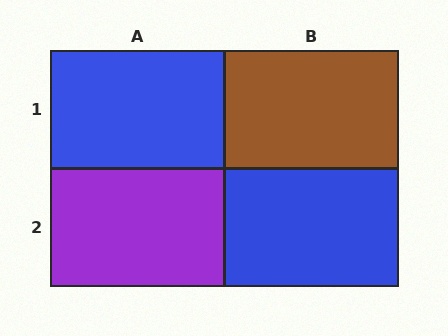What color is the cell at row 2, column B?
Blue.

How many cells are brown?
1 cell is brown.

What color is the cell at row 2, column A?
Purple.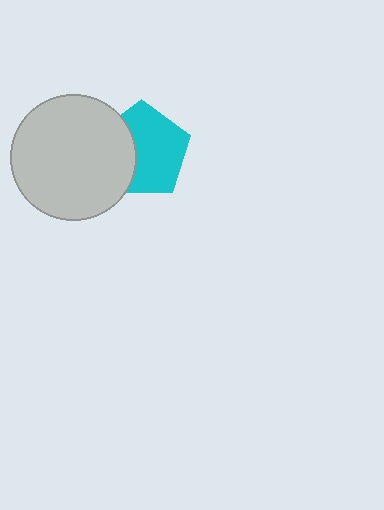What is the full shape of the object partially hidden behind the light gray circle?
The partially hidden object is a cyan pentagon.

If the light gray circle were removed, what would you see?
You would see the complete cyan pentagon.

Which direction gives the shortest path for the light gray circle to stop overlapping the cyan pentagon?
Moving left gives the shortest separation.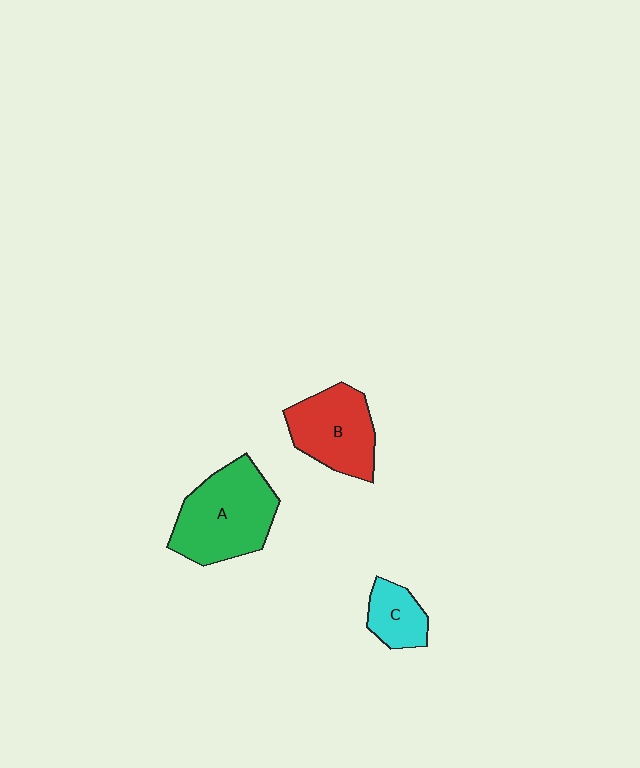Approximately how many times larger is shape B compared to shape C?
Approximately 1.9 times.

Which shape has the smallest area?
Shape C (cyan).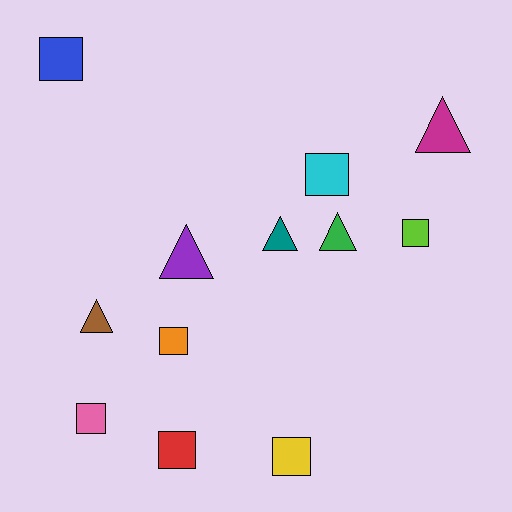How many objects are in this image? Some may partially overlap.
There are 12 objects.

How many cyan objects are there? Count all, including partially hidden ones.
There is 1 cyan object.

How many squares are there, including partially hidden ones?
There are 7 squares.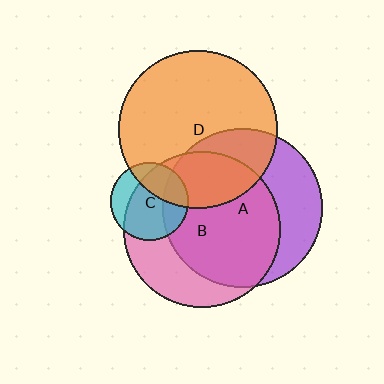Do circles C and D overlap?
Yes.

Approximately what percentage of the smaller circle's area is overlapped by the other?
Approximately 30%.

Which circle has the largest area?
Circle A (purple).